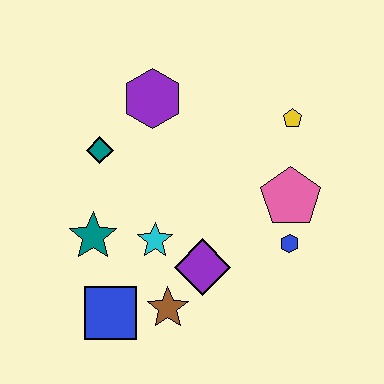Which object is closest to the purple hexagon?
The teal diamond is closest to the purple hexagon.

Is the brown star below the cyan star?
Yes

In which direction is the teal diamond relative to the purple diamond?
The teal diamond is above the purple diamond.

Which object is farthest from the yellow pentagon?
The blue square is farthest from the yellow pentagon.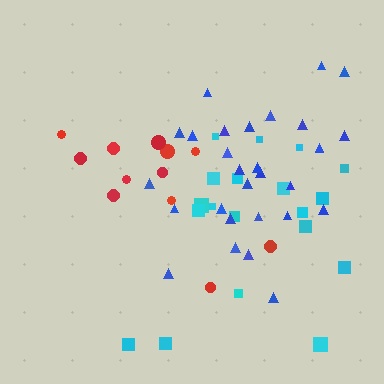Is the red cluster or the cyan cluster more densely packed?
Cyan.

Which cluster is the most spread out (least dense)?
Red.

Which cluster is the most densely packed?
Blue.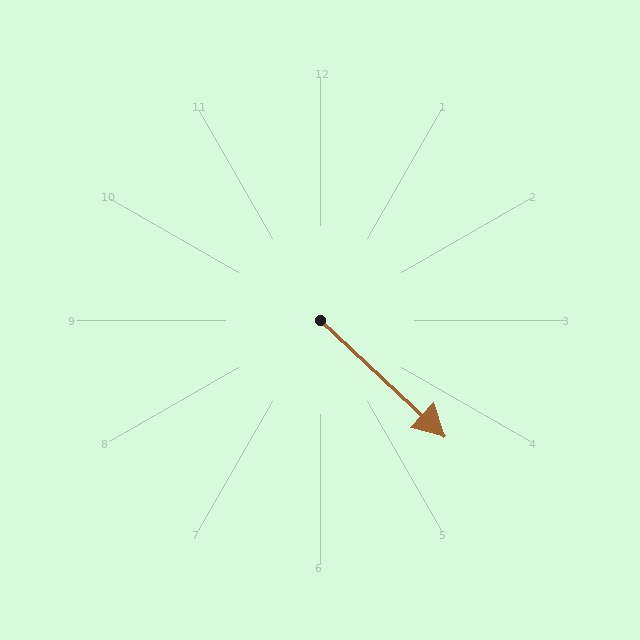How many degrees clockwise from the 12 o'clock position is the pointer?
Approximately 133 degrees.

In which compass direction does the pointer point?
Southeast.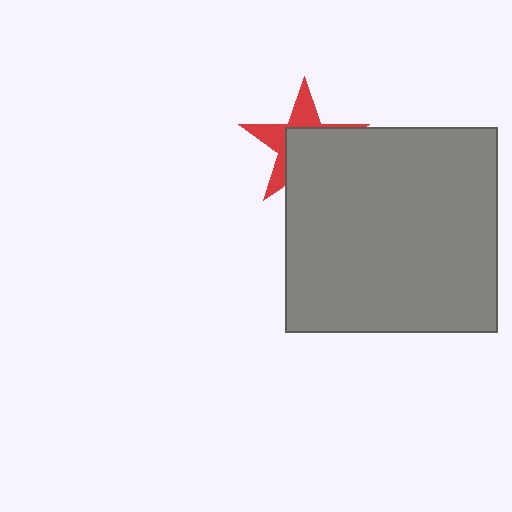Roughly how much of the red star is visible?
A small part of it is visible (roughly 44%).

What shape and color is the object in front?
The object in front is a gray rectangle.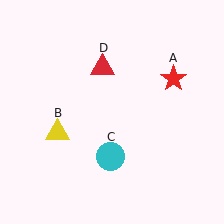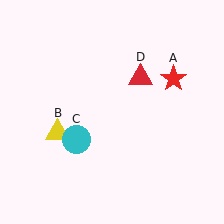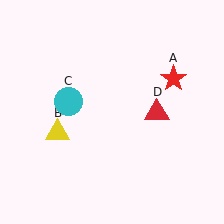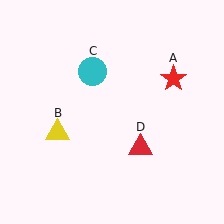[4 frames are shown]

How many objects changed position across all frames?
2 objects changed position: cyan circle (object C), red triangle (object D).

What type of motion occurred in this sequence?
The cyan circle (object C), red triangle (object D) rotated clockwise around the center of the scene.